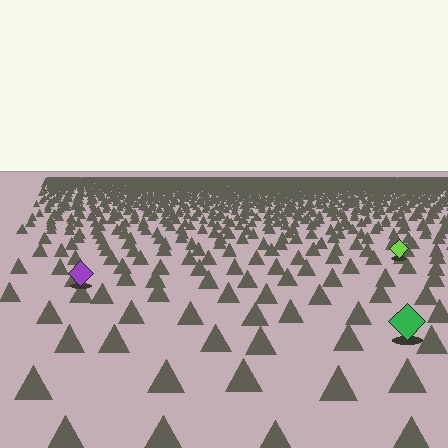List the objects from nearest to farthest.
From nearest to farthest: the green diamond, the purple diamond, the lime diamond.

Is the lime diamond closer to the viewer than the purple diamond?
No. The purple diamond is closer — you can tell from the texture gradient: the ground texture is coarser near it.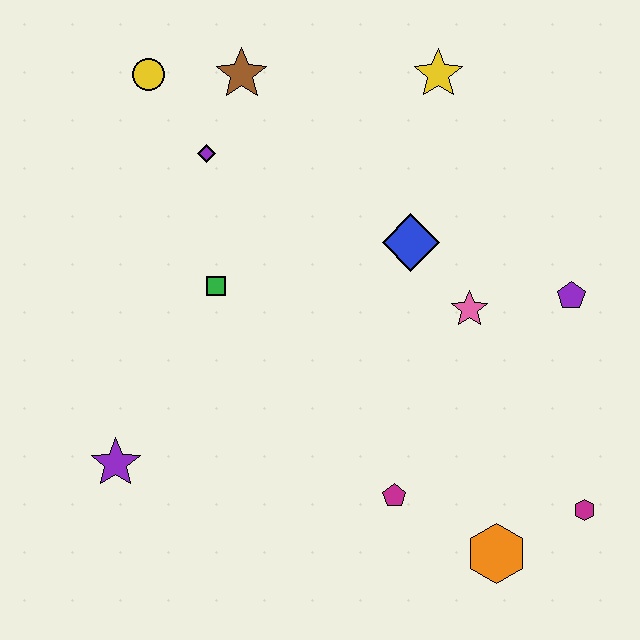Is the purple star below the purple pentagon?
Yes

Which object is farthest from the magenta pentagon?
The yellow circle is farthest from the magenta pentagon.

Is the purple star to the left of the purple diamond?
Yes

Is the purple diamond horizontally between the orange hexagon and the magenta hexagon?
No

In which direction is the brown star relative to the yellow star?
The brown star is to the left of the yellow star.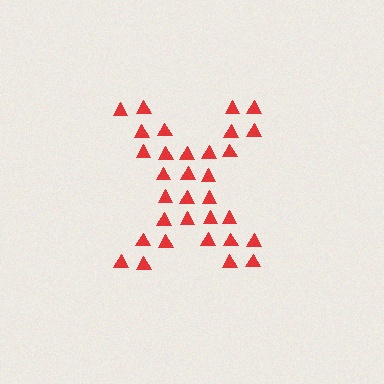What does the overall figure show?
The overall figure shows the letter X.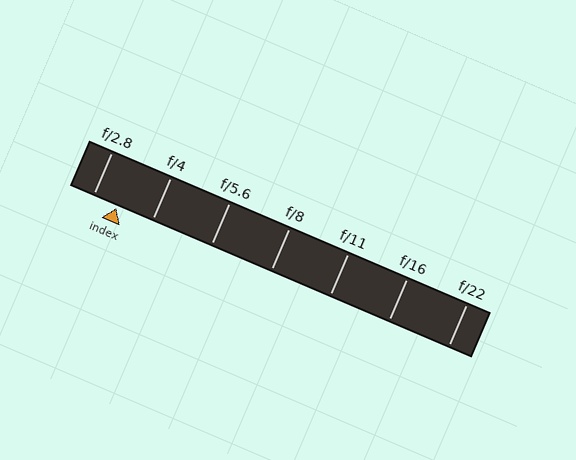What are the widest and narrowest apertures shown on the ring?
The widest aperture shown is f/2.8 and the narrowest is f/22.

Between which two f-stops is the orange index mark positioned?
The index mark is between f/2.8 and f/4.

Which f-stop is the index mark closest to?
The index mark is closest to f/2.8.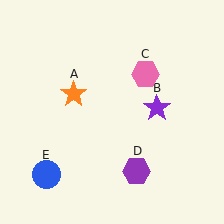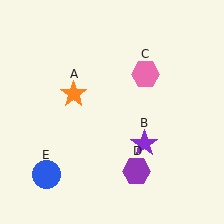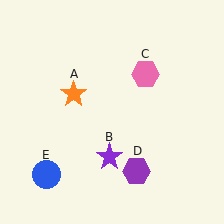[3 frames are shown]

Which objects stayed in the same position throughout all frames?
Orange star (object A) and pink hexagon (object C) and purple hexagon (object D) and blue circle (object E) remained stationary.